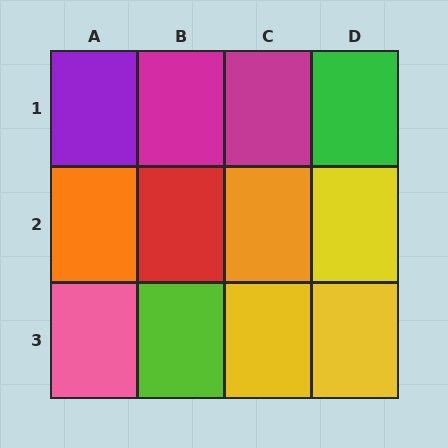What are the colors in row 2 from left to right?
Orange, red, orange, yellow.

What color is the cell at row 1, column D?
Green.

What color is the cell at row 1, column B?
Magenta.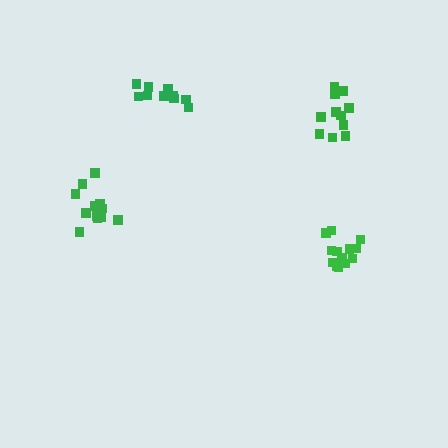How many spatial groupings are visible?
There are 4 spatial groupings.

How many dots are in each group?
Group 1: 12 dots, Group 2: 11 dots, Group 3: 14 dots, Group 4: 10 dots (47 total).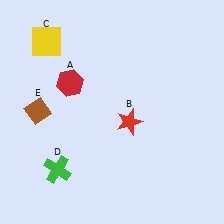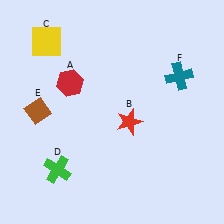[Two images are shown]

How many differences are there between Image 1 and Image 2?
There is 1 difference between the two images.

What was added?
A teal cross (F) was added in Image 2.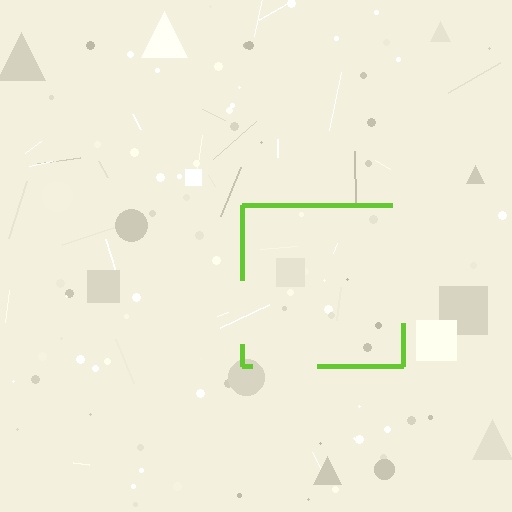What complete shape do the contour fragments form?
The contour fragments form a square.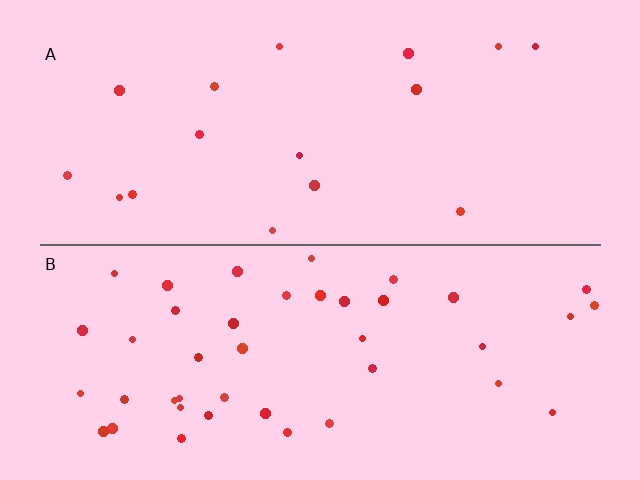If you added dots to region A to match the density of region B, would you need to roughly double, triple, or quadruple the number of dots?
Approximately triple.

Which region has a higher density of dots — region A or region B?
B (the bottom).